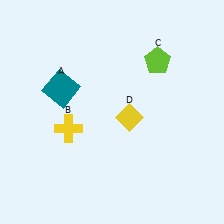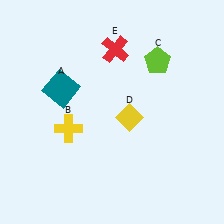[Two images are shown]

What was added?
A red cross (E) was added in Image 2.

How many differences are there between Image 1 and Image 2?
There is 1 difference between the two images.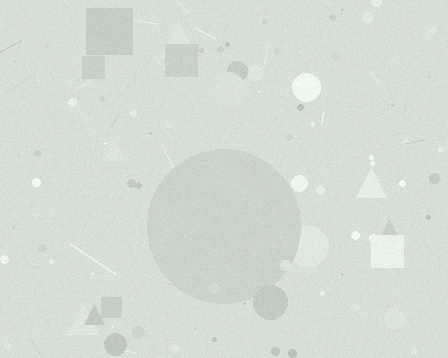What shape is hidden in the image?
A circle is hidden in the image.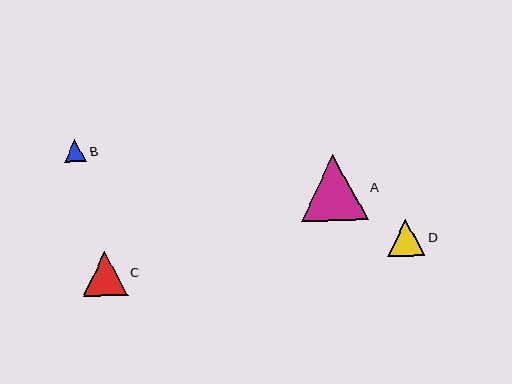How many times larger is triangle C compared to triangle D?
Triangle C is approximately 1.2 times the size of triangle D.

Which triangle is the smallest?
Triangle B is the smallest with a size of approximately 22 pixels.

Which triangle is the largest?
Triangle A is the largest with a size of approximately 66 pixels.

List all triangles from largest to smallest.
From largest to smallest: A, C, D, B.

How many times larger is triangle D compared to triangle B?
Triangle D is approximately 1.7 times the size of triangle B.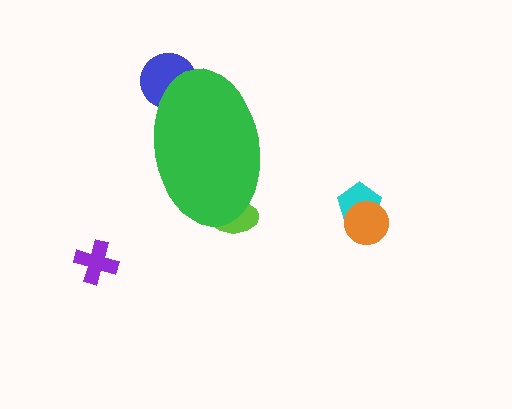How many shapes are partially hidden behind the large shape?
2 shapes are partially hidden.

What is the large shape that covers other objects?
A green ellipse.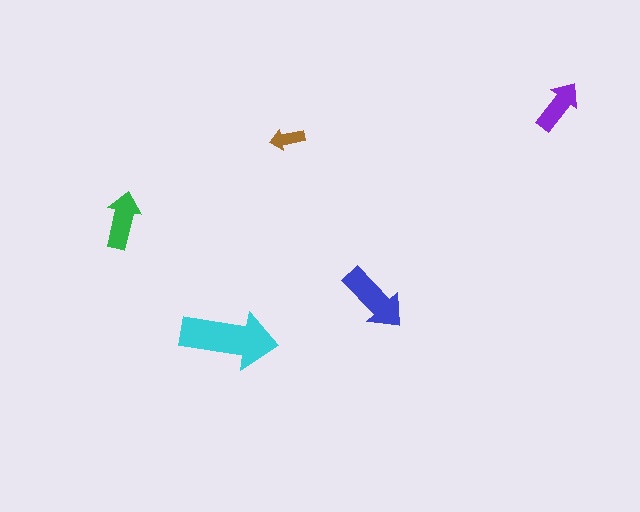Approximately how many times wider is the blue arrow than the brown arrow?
About 2 times wider.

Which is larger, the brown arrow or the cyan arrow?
The cyan one.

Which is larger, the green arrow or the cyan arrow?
The cyan one.